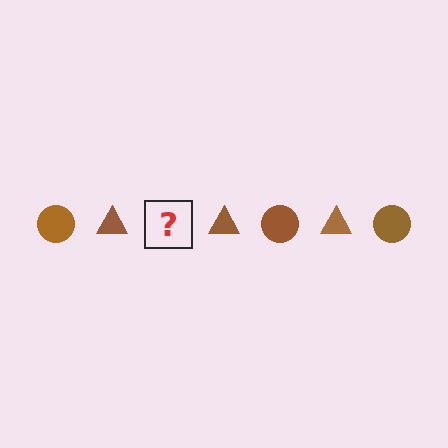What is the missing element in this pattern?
The missing element is a brown circle.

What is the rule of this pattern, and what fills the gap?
The rule is that the pattern cycles through circle, triangle shapes in brown. The gap should be filled with a brown circle.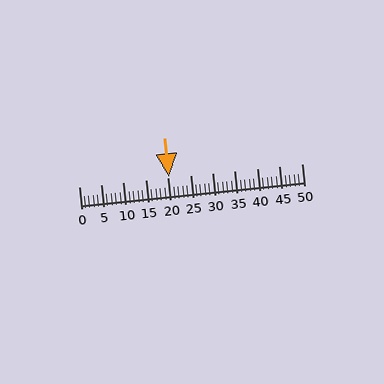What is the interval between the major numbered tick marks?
The major tick marks are spaced 5 units apart.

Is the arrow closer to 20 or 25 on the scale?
The arrow is closer to 20.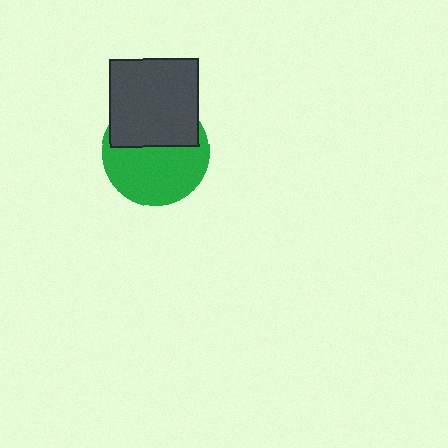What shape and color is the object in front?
The object in front is a dark gray square.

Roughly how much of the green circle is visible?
About half of it is visible (roughly 58%).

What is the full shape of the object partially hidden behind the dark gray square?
The partially hidden object is a green circle.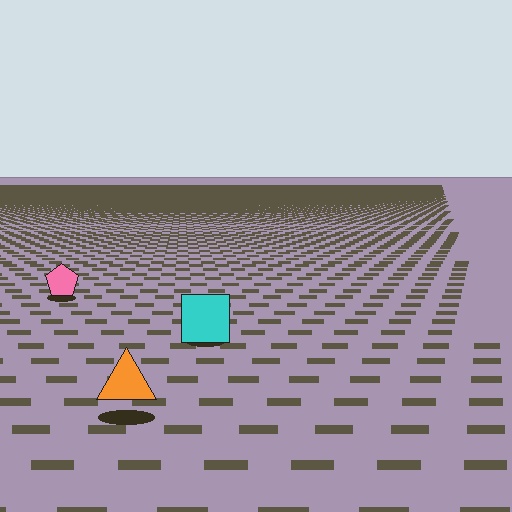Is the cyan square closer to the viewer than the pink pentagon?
Yes. The cyan square is closer — you can tell from the texture gradient: the ground texture is coarser near it.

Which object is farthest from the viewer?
The pink pentagon is farthest from the viewer. It appears smaller and the ground texture around it is denser.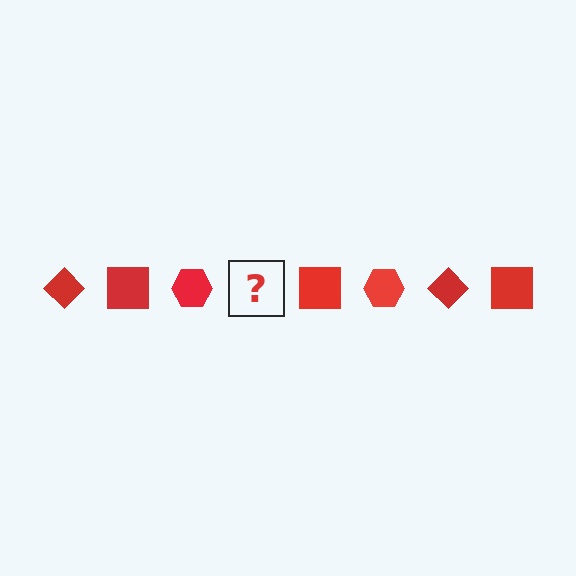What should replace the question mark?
The question mark should be replaced with a red diamond.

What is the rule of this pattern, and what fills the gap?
The rule is that the pattern cycles through diamond, square, hexagon shapes in red. The gap should be filled with a red diamond.